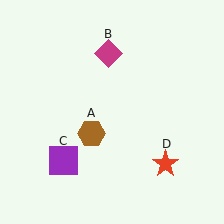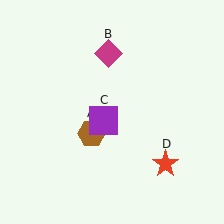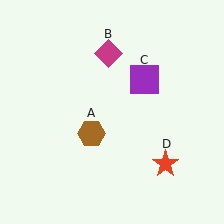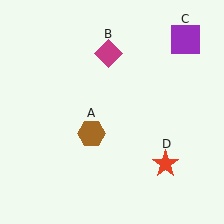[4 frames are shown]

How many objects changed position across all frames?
1 object changed position: purple square (object C).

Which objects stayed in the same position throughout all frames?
Brown hexagon (object A) and magenta diamond (object B) and red star (object D) remained stationary.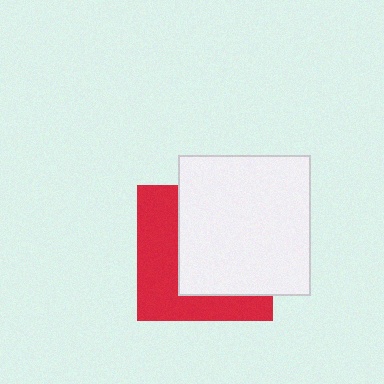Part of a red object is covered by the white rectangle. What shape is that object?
It is a square.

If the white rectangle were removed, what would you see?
You would see the complete red square.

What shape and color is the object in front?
The object in front is a white rectangle.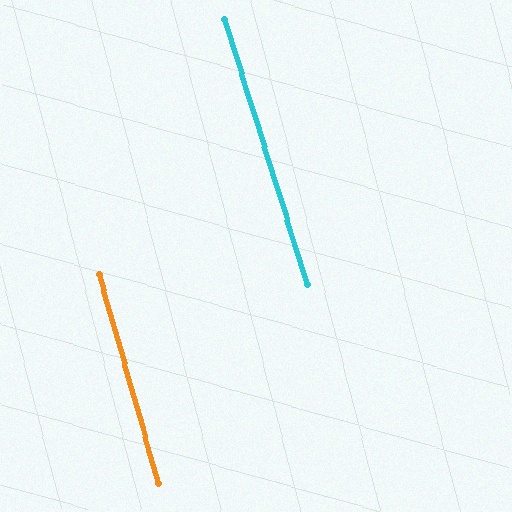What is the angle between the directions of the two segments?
Approximately 1 degree.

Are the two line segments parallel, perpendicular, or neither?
Parallel — their directions differ by only 1.4°.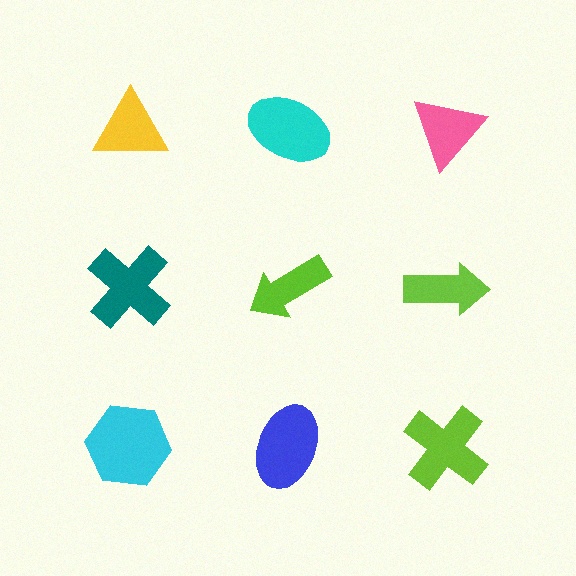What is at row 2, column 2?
A lime arrow.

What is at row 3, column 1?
A cyan hexagon.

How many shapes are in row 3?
3 shapes.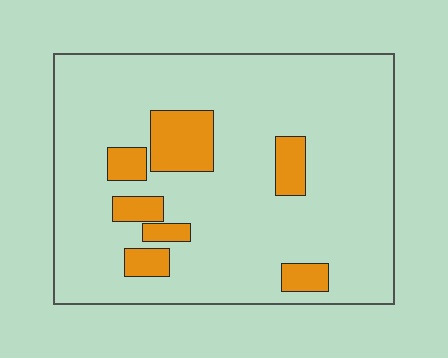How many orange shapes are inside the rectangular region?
7.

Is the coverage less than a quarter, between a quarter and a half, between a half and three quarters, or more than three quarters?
Less than a quarter.